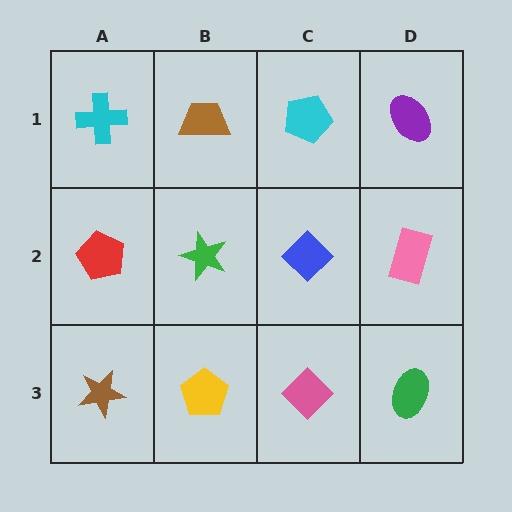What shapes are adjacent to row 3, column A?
A red pentagon (row 2, column A), a yellow pentagon (row 3, column B).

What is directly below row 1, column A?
A red pentagon.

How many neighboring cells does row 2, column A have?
3.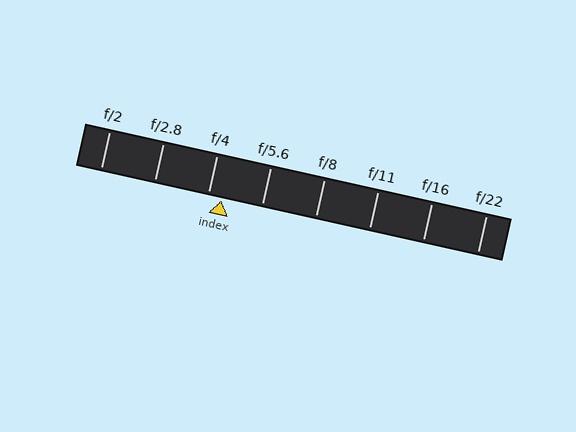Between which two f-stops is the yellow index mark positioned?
The index mark is between f/4 and f/5.6.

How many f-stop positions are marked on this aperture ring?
There are 8 f-stop positions marked.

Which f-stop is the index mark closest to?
The index mark is closest to f/4.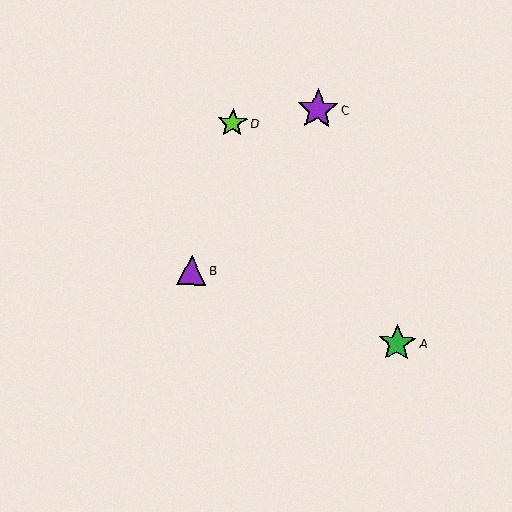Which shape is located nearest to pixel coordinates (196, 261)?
The purple triangle (labeled B) at (192, 271) is nearest to that location.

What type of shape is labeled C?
Shape C is a purple star.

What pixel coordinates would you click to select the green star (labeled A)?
Click at (397, 343) to select the green star A.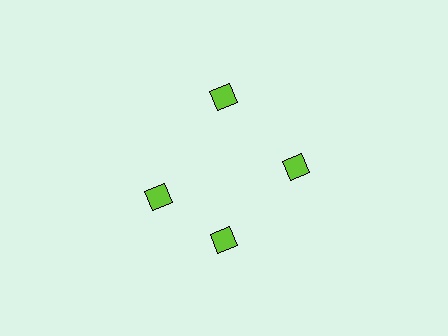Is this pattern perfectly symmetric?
No. The 4 lime diamonds are arranged in a ring, but one element near the 9 o'clock position is rotated out of alignment along the ring, breaking the 4-fold rotational symmetry.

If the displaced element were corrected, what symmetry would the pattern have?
It would have 4-fold rotational symmetry — the pattern would map onto itself every 90 degrees.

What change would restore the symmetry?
The symmetry would be restored by rotating it back into even spacing with its neighbors so that all 4 diamonds sit at equal angles and equal distance from the center.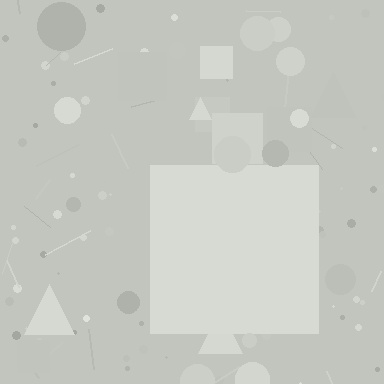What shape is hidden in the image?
A square is hidden in the image.